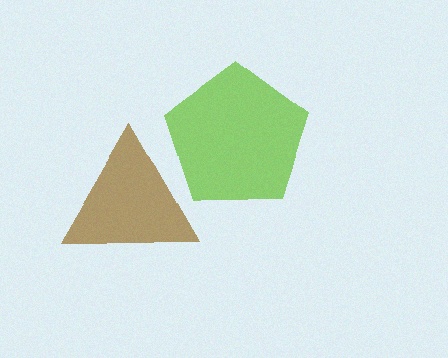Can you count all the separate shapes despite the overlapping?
Yes, there are 2 separate shapes.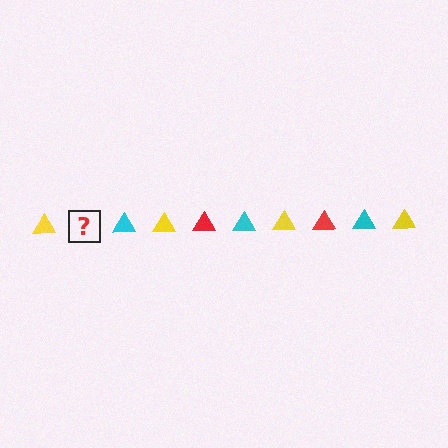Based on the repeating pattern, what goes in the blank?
The blank should be a red triangle.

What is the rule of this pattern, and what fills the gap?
The rule is that the pattern cycles through yellow, red, cyan triangles. The gap should be filled with a red triangle.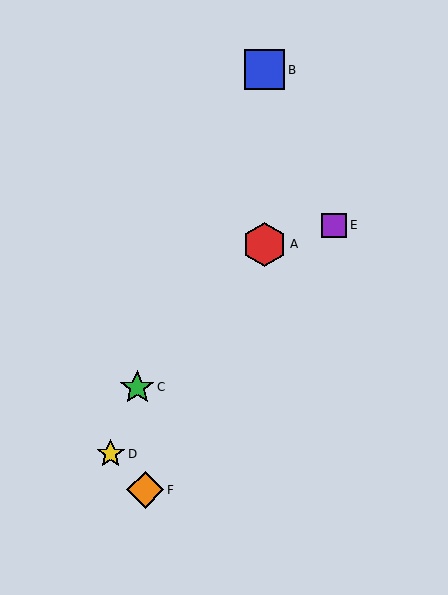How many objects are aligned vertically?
2 objects (A, B) are aligned vertically.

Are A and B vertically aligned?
Yes, both are at x≈265.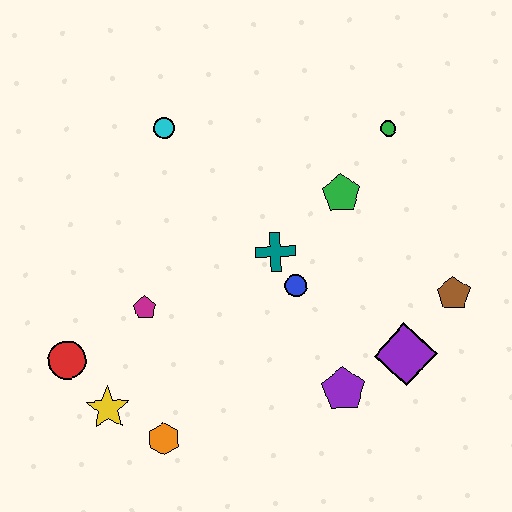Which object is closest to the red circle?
The yellow star is closest to the red circle.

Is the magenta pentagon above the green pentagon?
No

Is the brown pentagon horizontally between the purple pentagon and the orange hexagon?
No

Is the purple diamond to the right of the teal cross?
Yes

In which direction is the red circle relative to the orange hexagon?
The red circle is to the left of the orange hexagon.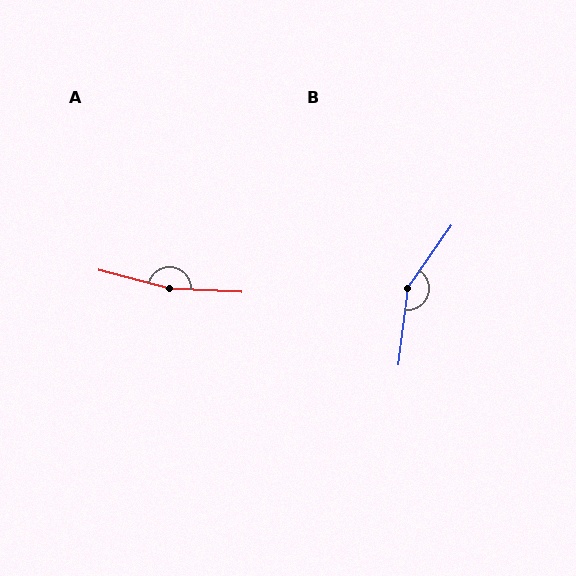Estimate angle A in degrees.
Approximately 168 degrees.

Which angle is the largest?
A, at approximately 168 degrees.